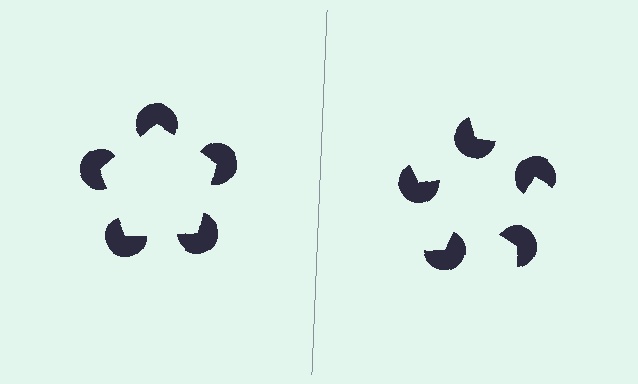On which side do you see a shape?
An illusory pentagon appears on the left side. On the right side the wedge cuts are rotated, so no coherent shape forms.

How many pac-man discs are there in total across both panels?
10 — 5 on each side.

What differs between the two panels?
The pac-man discs are positioned identically on both sides; only the wedge orientations differ. On the left they align to a pentagon; on the right they are misaligned.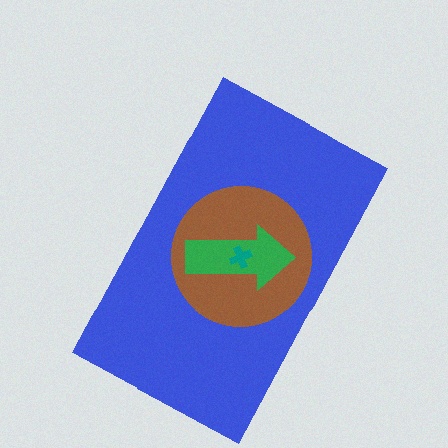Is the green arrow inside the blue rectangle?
Yes.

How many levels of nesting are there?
4.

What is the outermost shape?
The blue rectangle.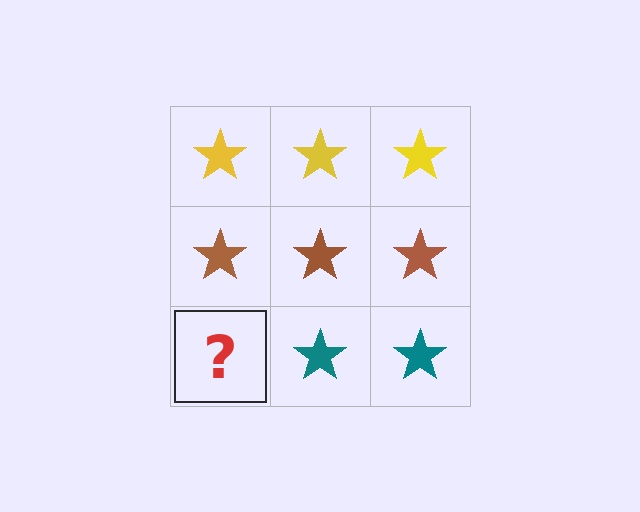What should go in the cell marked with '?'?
The missing cell should contain a teal star.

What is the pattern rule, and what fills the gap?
The rule is that each row has a consistent color. The gap should be filled with a teal star.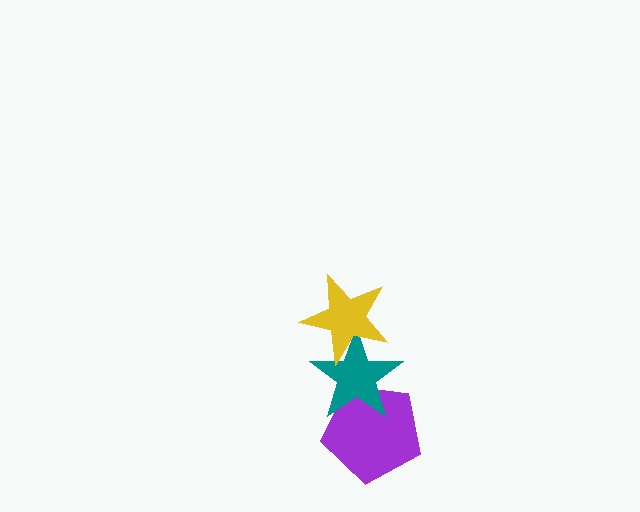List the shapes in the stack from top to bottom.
From top to bottom: the yellow star, the teal star, the purple pentagon.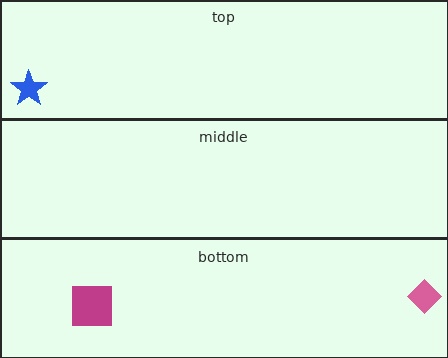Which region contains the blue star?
The top region.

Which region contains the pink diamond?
The bottom region.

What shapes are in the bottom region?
The pink diamond, the magenta square.